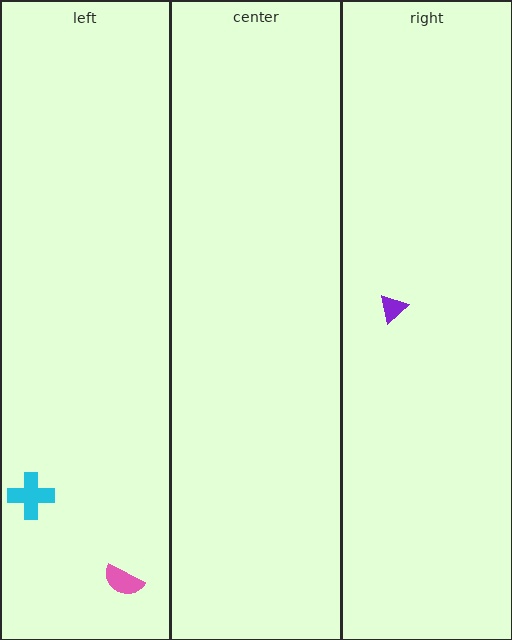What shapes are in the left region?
The pink semicircle, the cyan cross.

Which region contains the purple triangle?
The right region.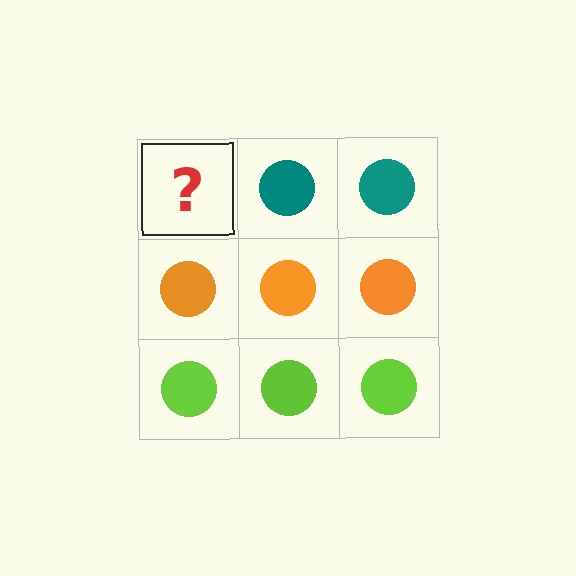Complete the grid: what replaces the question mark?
The question mark should be replaced with a teal circle.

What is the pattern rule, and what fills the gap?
The rule is that each row has a consistent color. The gap should be filled with a teal circle.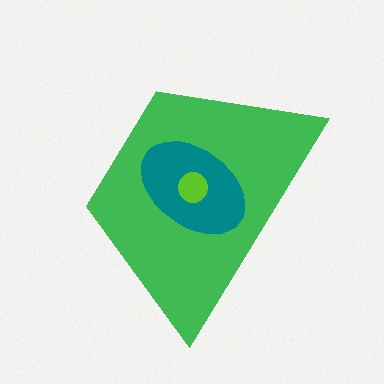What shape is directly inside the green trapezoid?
The teal ellipse.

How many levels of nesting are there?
3.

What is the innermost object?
The lime circle.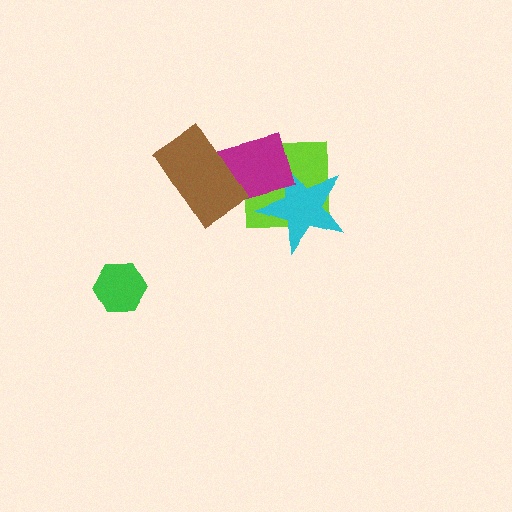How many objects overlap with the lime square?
2 objects overlap with the lime square.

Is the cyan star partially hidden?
Yes, it is partially covered by another shape.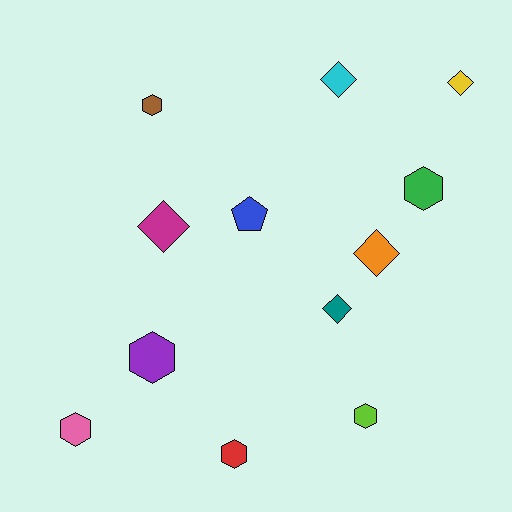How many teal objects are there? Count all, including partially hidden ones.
There is 1 teal object.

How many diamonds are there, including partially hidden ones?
There are 5 diamonds.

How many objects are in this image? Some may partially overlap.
There are 12 objects.